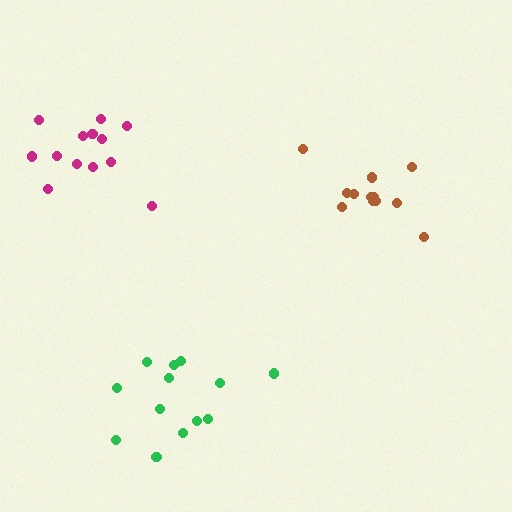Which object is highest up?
The magenta cluster is topmost.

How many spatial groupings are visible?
There are 3 spatial groupings.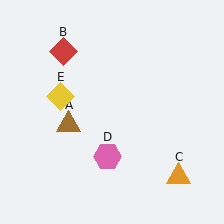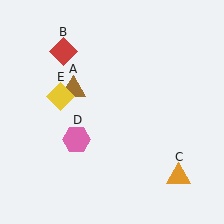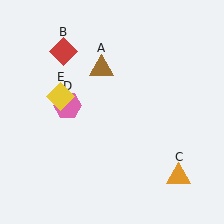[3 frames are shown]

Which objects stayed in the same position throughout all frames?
Red diamond (object B) and orange triangle (object C) and yellow diamond (object E) remained stationary.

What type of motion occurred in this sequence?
The brown triangle (object A), pink hexagon (object D) rotated clockwise around the center of the scene.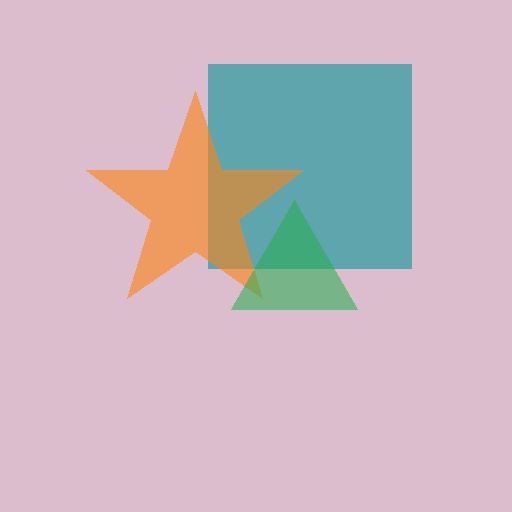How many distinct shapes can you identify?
There are 3 distinct shapes: a teal square, an orange star, a green triangle.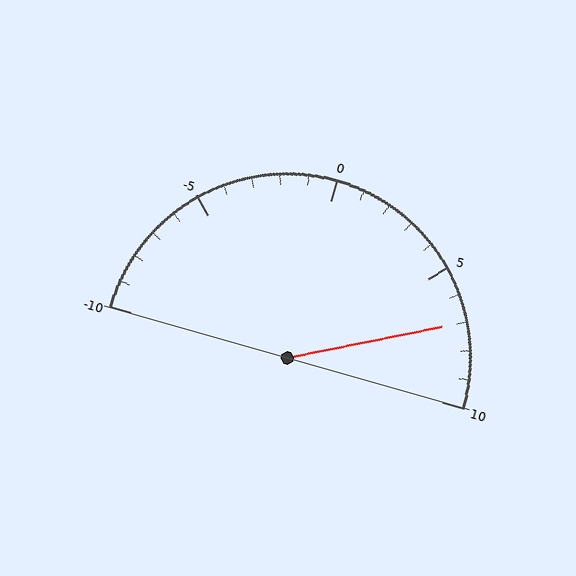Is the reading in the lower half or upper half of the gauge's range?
The reading is in the upper half of the range (-10 to 10).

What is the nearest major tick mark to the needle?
The nearest major tick mark is 5.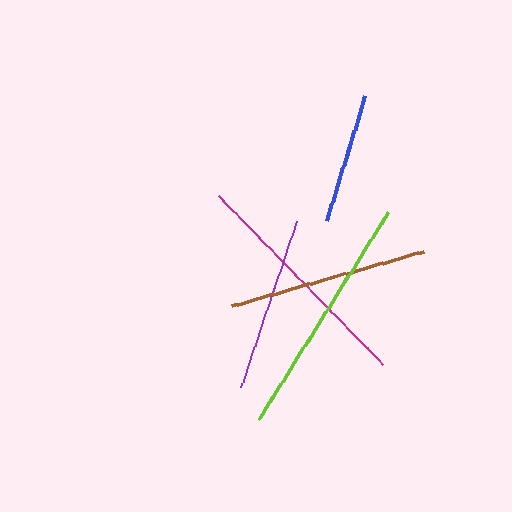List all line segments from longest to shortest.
From longest to shortest: lime, magenta, brown, purple, blue.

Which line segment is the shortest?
The blue line is the shortest at approximately 131 pixels.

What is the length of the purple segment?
The purple segment is approximately 175 pixels long.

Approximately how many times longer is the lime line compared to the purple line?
The lime line is approximately 1.4 times the length of the purple line.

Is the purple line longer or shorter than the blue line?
The purple line is longer than the blue line.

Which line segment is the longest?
The lime line is the longest at approximately 245 pixels.